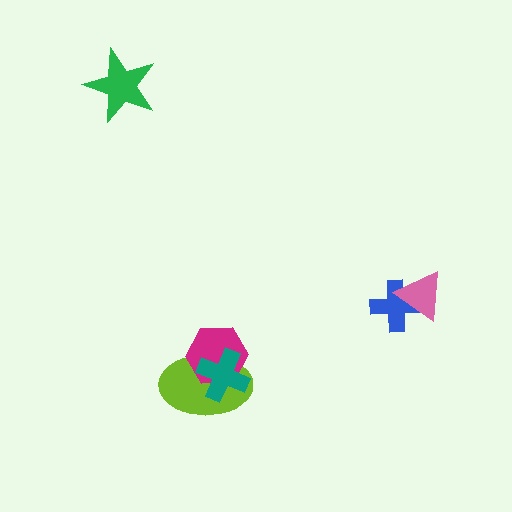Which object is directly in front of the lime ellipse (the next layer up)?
The magenta hexagon is directly in front of the lime ellipse.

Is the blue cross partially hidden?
Yes, it is partially covered by another shape.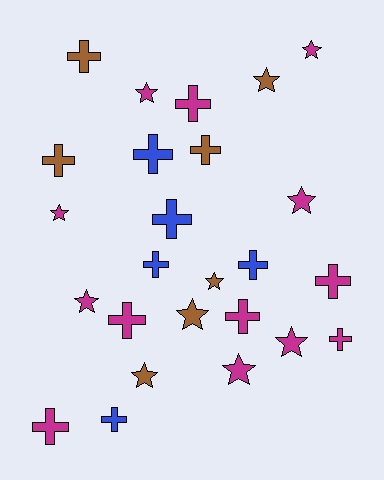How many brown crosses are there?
There are 3 brown crosses.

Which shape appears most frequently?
Cross, with 14 objects.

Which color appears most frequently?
Magenta, with 13 objects.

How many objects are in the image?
There are 25 objects.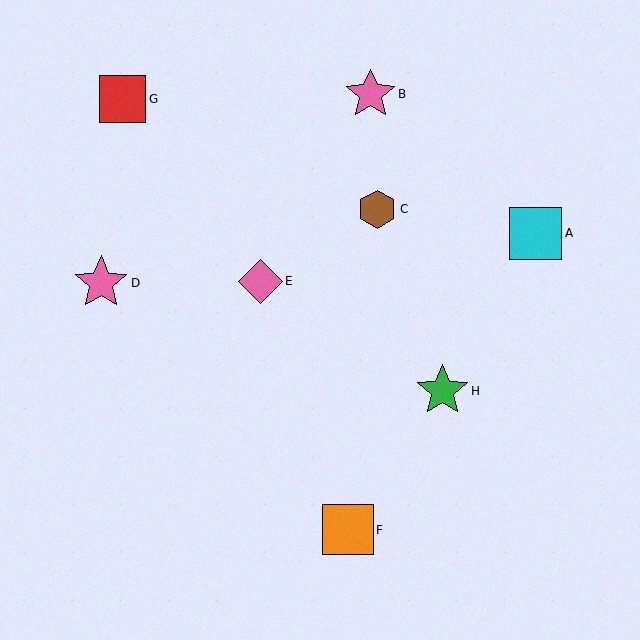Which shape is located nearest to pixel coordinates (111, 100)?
The red square (labeled G) at (122, 99) is nearest to that location.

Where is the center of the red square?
The center of the red square is at (122, 99).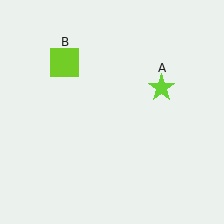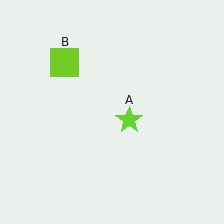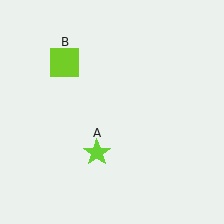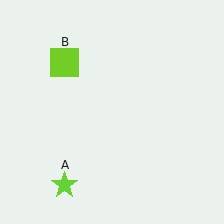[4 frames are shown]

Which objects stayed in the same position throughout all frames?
Lime square (object B) remained stationary.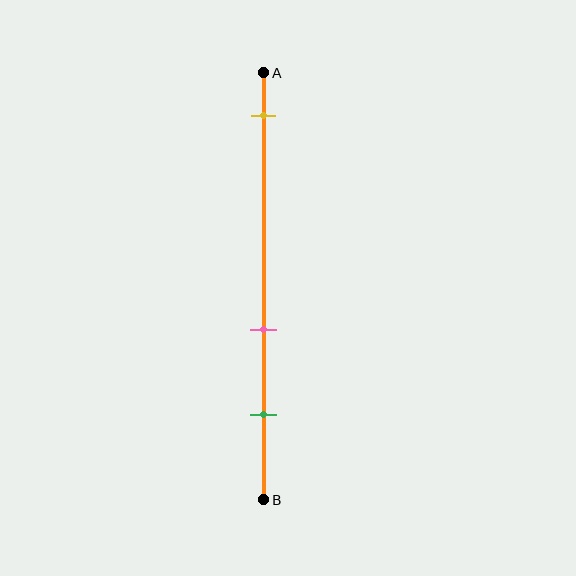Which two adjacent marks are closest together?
The pink and green marks are the closest adjacent pair.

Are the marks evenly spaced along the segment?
No, the marks are not evenly spaced.